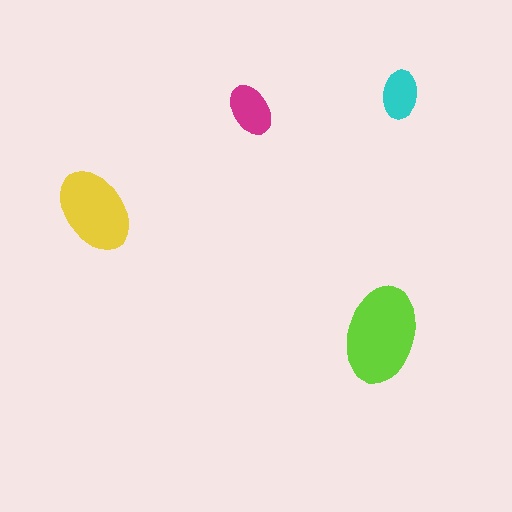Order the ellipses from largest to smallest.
the lime one, the yellow one, the magenta one, the cyan one.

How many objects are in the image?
There are 4 objects in the image.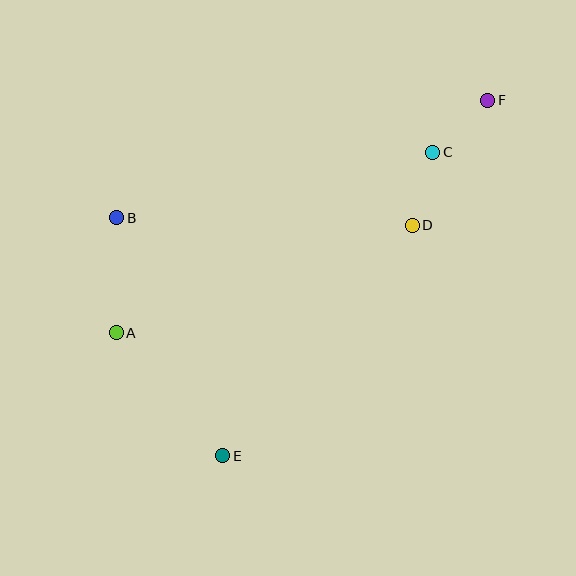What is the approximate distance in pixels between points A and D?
The distance between A and D is approximately 315 pixels.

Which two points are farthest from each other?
Points E and F are farthest from each other.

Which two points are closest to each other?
Points C and D are closest to each other.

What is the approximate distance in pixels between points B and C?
The distance between B and C is approximately 323 pixels.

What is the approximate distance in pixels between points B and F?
The distance between B and F is approximately 389 pixels.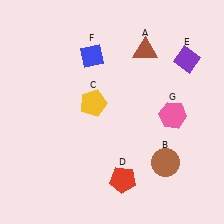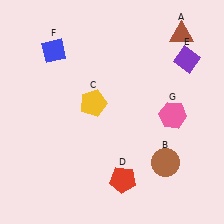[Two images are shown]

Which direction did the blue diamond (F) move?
The blue diamond (F) moved left.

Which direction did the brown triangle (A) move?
The brown triangle (A) moved right.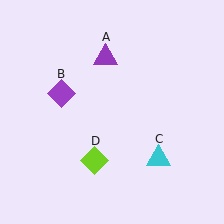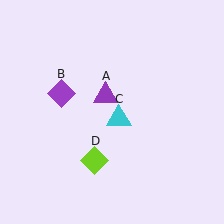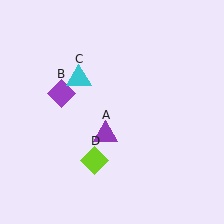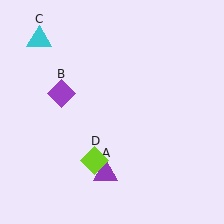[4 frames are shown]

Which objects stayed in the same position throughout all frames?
Purple diamond (object B) and lime diamond (object D) remained stationary.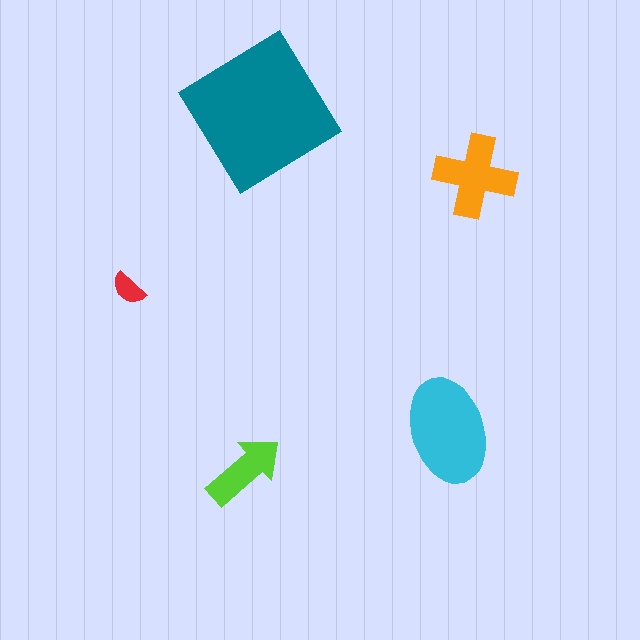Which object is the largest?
The teal diamond.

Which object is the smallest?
The red semicircle.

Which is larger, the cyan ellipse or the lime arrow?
The cyan ellipse.